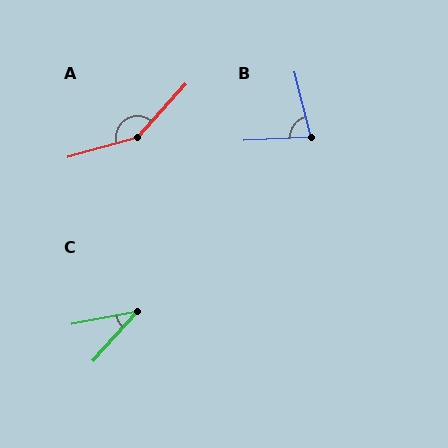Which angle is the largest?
A, at approximately 148 degrees.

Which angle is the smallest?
C, at approximately 37 degrees.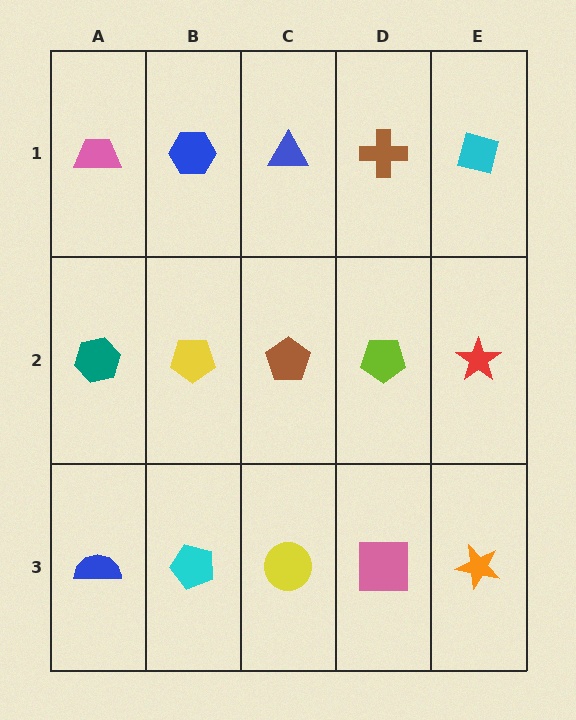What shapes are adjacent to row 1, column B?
A yellow pentagon (row 2, column B), a pink trapezoid (row 1, column A), a blue triangle (row 1, column C).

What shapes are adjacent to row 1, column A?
A teal hexagon (row 2, column A), a blue hexagon (row 1, column B).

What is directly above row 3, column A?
A teal hexagon.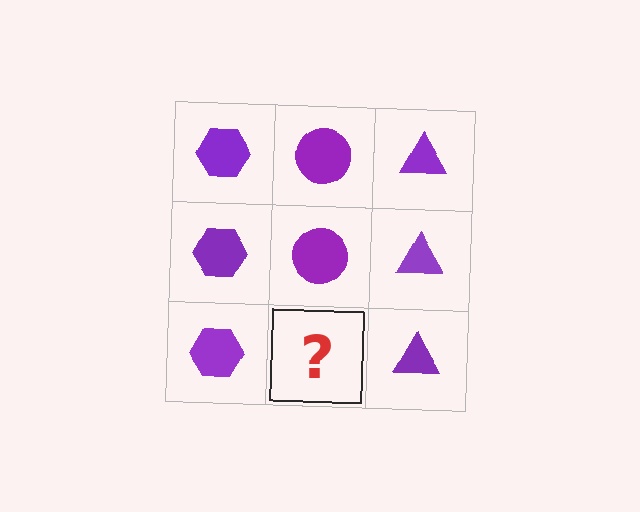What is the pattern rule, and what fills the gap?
The rule is that each column has a consistent shape. The gap should be filled with a purple circle.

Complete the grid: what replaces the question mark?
The question mark should be replaced with a purple circle.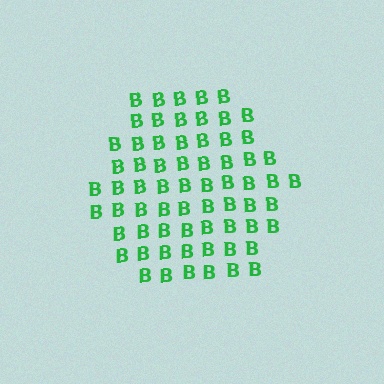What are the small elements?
The small elements are letter B's.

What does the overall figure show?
The overall figure shows a hexagon.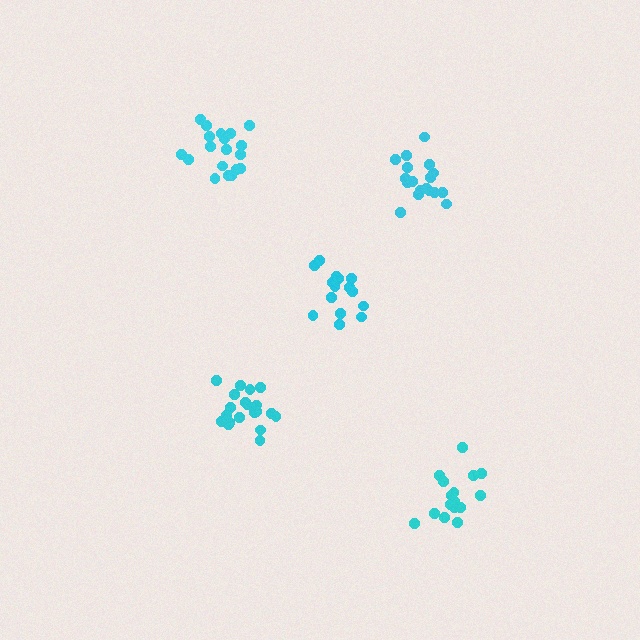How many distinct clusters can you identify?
There are 5 distinct clusters.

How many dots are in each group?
Group 1: 19 dots, Group 2: 20 dots, Group 3: 15 dots, Group 4: 16 dots, Group 5: 18 dots (88 total).